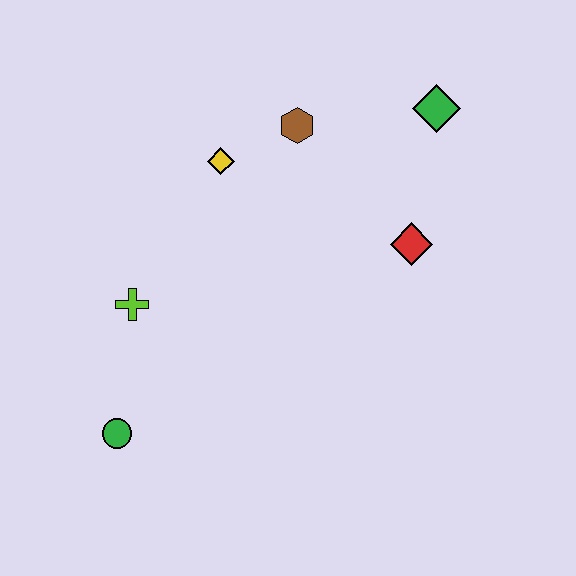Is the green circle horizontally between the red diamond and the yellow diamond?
No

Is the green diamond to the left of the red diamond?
No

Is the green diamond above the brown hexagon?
Yes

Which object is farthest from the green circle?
The green diamond is farthest from the green circle.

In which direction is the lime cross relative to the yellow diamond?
The lime cross is below the yellow diamond.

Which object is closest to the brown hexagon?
The yellow diamond is closest to the brown hexagon.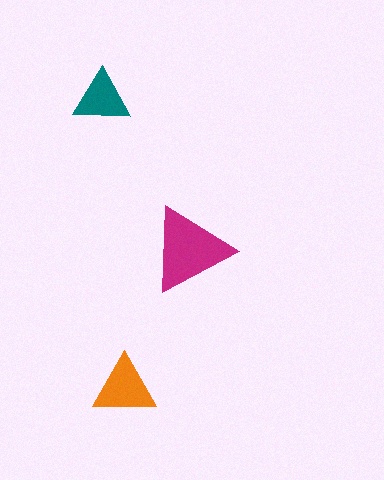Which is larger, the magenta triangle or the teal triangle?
The magenta one.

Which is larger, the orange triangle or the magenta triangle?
The magenta one.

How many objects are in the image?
There are 3 objects in the image.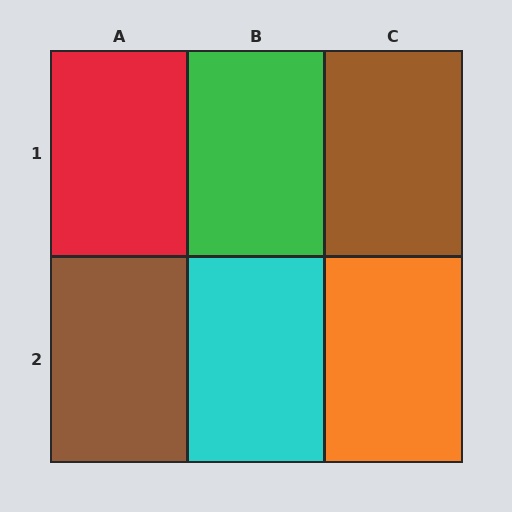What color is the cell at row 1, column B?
Green.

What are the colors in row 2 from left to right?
Brown, cyan, orange.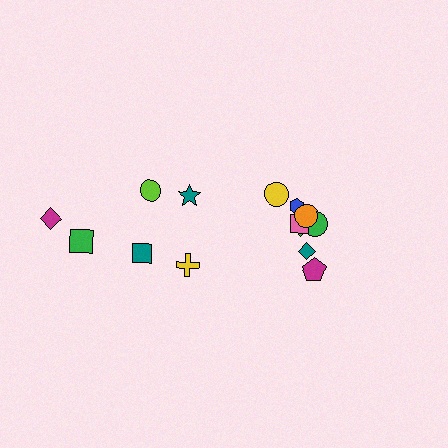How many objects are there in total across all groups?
There are 14 objects.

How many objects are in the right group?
There are 8 objects.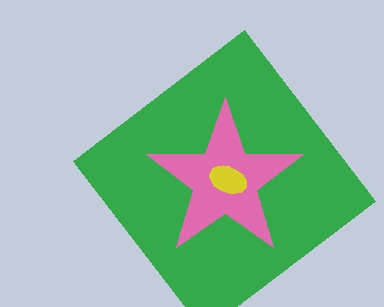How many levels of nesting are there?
3.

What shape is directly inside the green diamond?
The pink star.